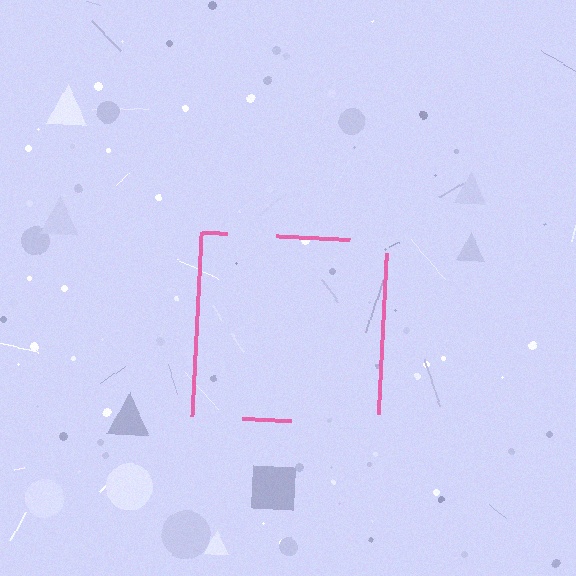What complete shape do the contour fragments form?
The contour fragments form a square.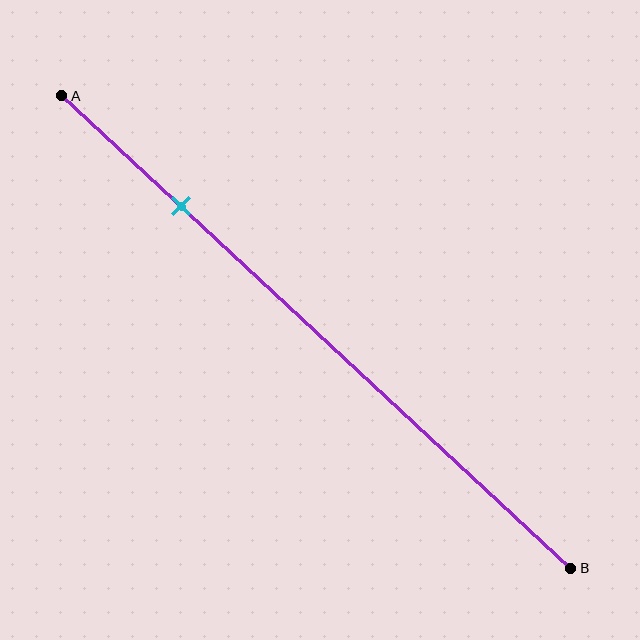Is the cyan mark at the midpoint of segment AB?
No, the mark is at about 25% from A, not at the 50% midpoint.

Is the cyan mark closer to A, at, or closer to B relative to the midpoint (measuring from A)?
The cyan mark is closer to point A than the midpoint of segment AB.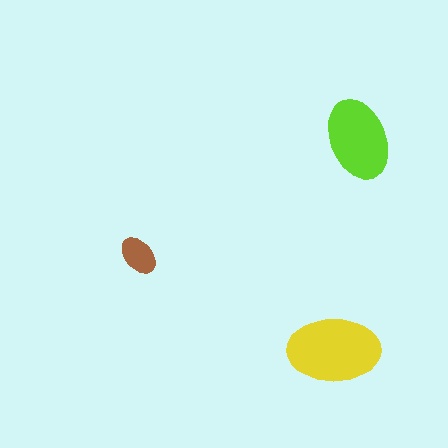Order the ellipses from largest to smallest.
the yellow one, the lime one, the brown one.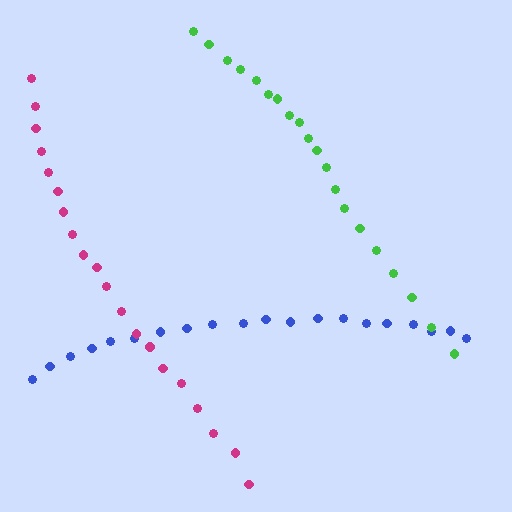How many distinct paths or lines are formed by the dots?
There are 3 distinct paths.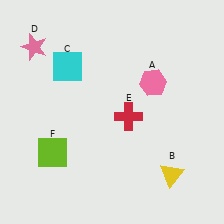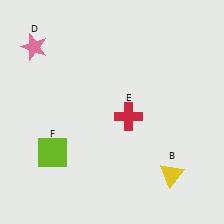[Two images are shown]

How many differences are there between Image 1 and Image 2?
There are 2 differences between the two images.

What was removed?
The cyan square (C), the pink hexagon (A) were removed in Image 2.